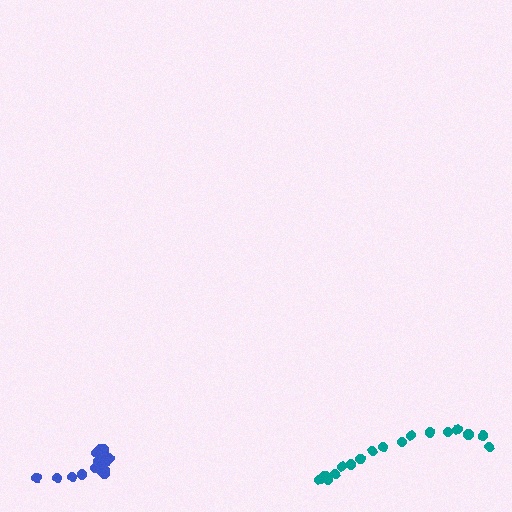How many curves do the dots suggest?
There are 2 distinct paths.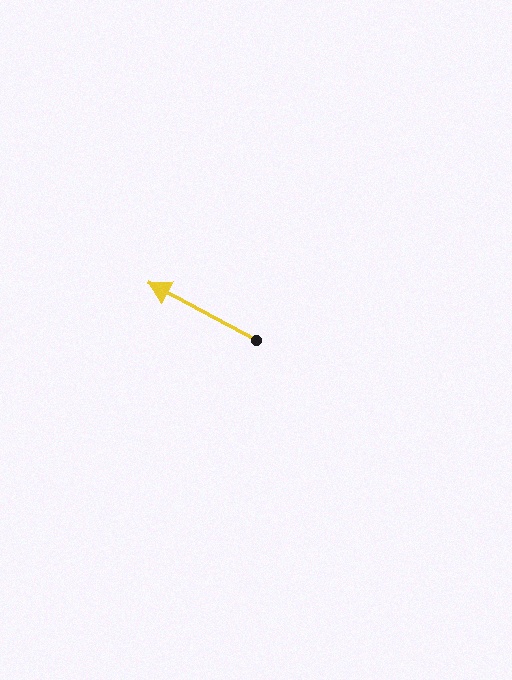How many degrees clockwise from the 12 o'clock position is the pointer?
Approximately 298 degrees.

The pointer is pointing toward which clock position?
Roughly 10 o'clock.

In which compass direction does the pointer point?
Northwest.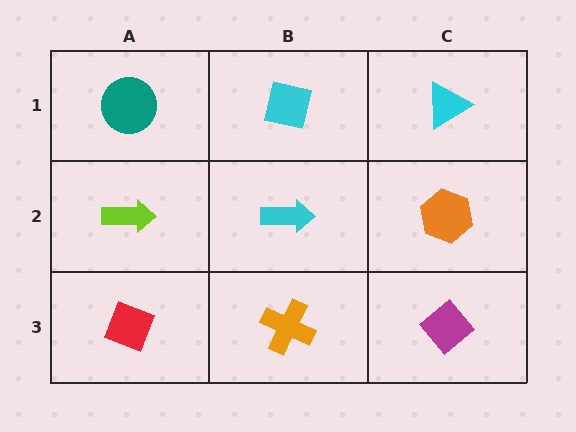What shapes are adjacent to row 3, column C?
An orange hexagon (row 2, column C), an orange cross (row 3, column B).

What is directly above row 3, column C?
An orange hexagon.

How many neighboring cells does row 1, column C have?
2.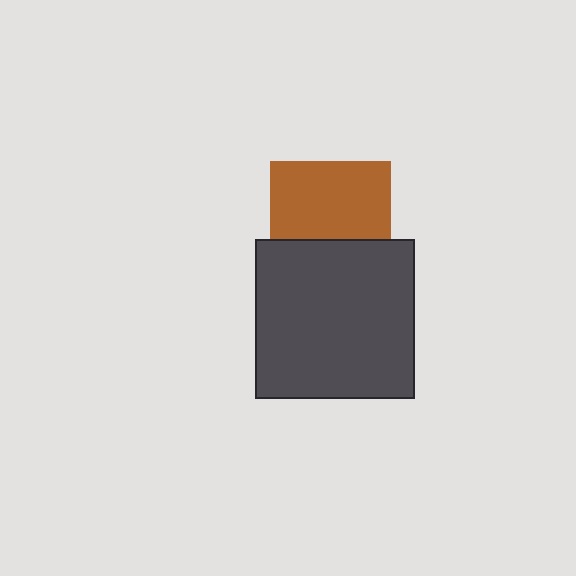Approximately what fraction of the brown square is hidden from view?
Roughly 35% of the brown square is hidden behind the dark gray square.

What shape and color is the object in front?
The object in front is a dark gray square.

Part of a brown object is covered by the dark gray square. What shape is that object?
It is a square.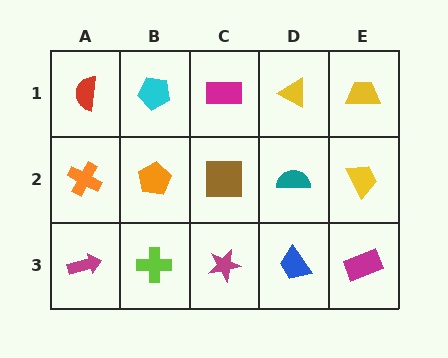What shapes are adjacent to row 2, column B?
A cyan pentagon (row 1, column B), a lime cross (row 3, column B), an orange cross (row 2, column A), a brown square (row 2, column C).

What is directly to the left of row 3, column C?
A lime cross.